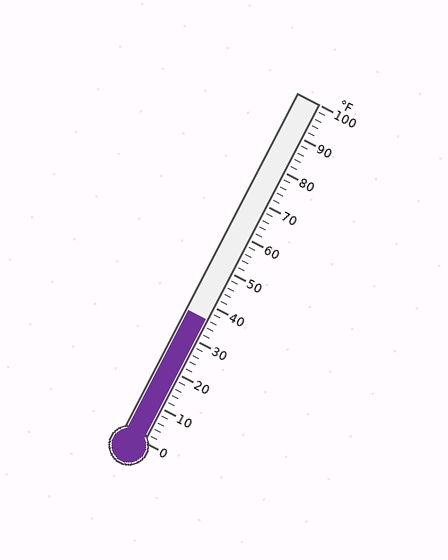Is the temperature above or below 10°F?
The temperature is above 10°F.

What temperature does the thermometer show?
The thermometer shows approximately 36°F.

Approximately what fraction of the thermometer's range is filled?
The thermometer is filled to approximately 35% of its range.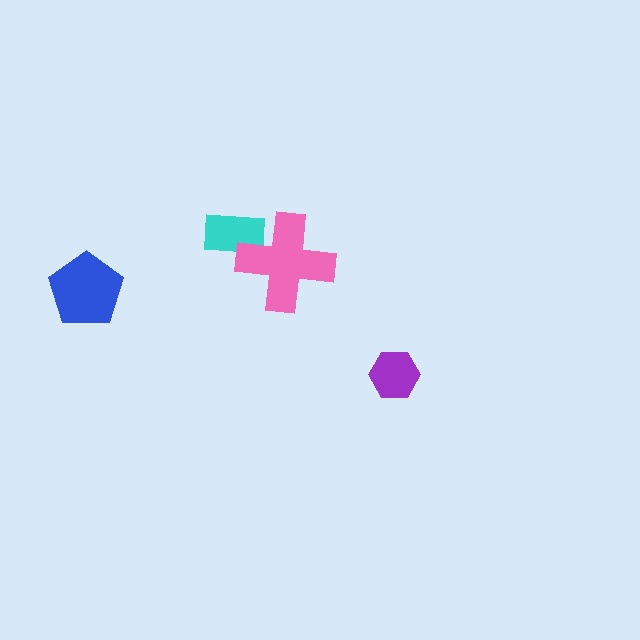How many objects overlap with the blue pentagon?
0 objects overlap with the blue pentagon.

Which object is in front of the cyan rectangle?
The pink cross is in front of the cyan rectangle.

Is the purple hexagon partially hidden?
No, no other shape covers it.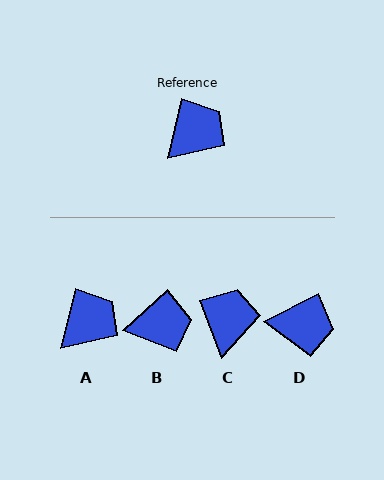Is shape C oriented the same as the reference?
No, it is off by about 35 degrees.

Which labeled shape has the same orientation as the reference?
A.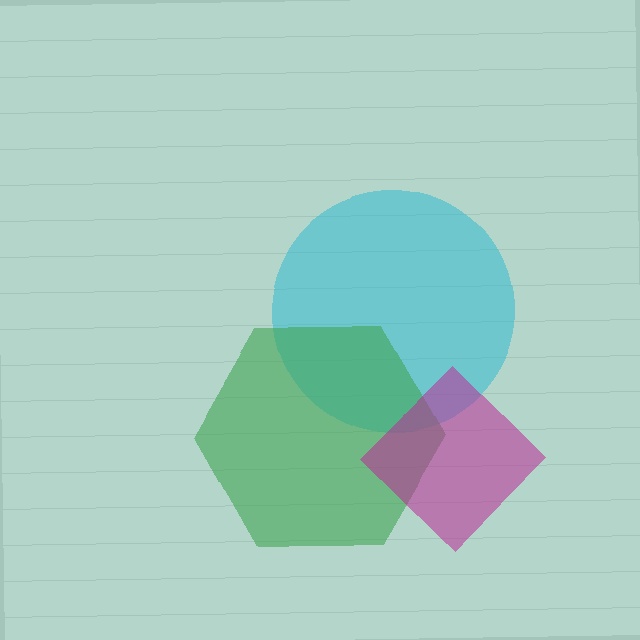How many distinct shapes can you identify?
There are 3 distinct shapes: a cyan circle, a green hexagon, a magenta diamond.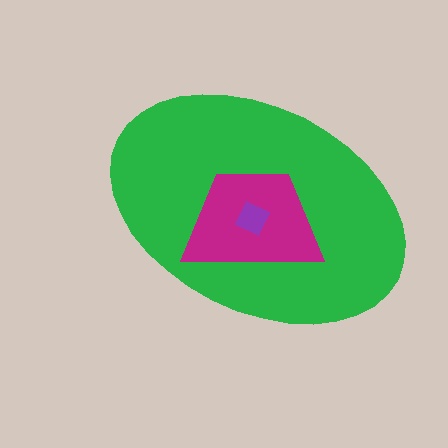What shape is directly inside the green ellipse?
The magenta trapezoid.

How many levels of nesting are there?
3.